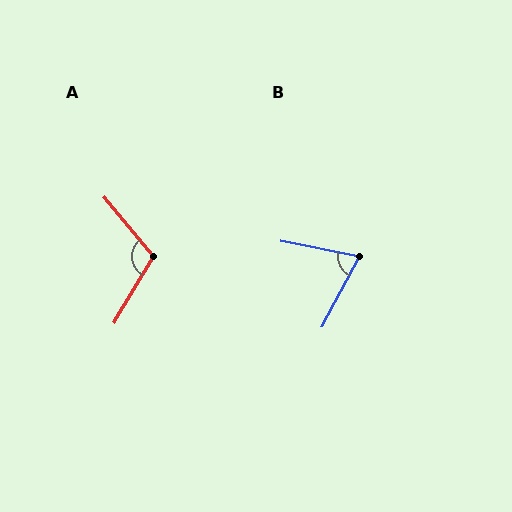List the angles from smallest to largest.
B (73°), A (109°).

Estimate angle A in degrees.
Approximately 109 degrees.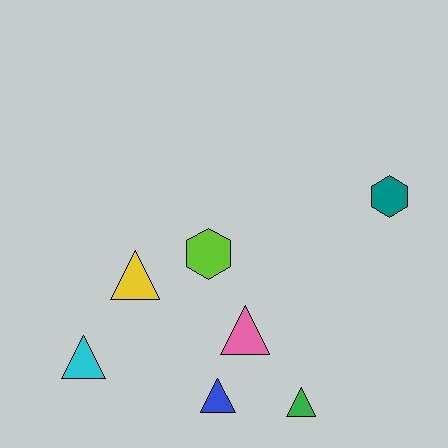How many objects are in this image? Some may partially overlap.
There are 7 objects.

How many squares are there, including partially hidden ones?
There are no squares.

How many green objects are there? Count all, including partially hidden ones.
There is 1 green object.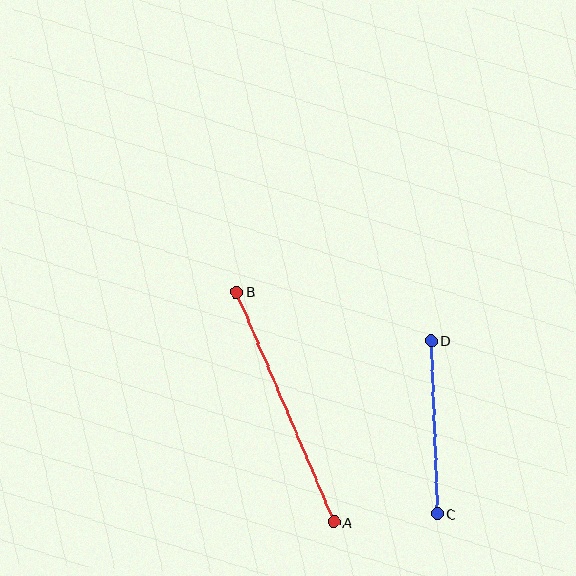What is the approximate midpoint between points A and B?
The midpoint is at approximately (285, 407) pixels.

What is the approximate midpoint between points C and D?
The midpoint is at approximately (434, 427) pixels.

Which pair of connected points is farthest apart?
Points A and B are farthest apart.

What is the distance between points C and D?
The distance is approximately 173 pixels.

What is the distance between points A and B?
The distance is approximately 250 pixels.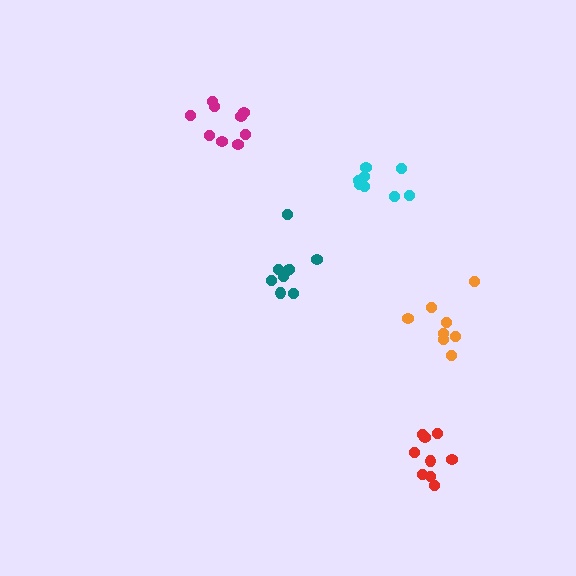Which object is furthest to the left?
The magenta cluster is leftmost.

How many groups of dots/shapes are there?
There are 5 groups.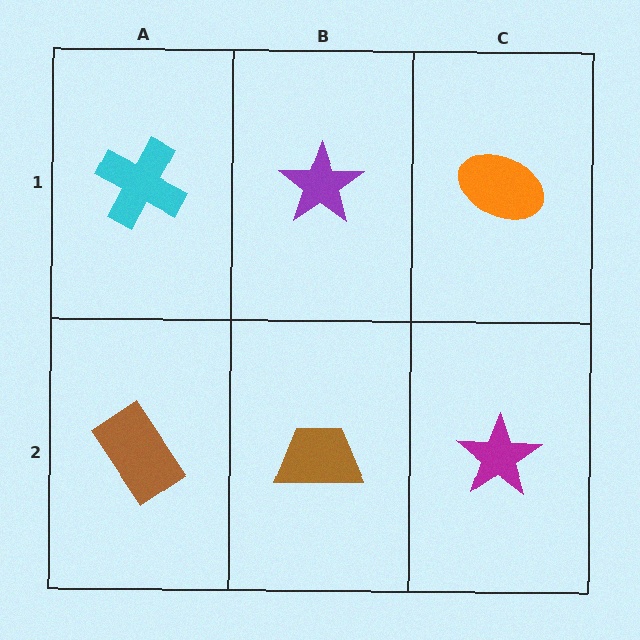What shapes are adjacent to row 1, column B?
A brown trapezoid (row 2, column B), a cyan cross (row 1, column A), an orange ellipse (row 1, column C).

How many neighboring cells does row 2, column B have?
3.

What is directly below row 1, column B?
A brown trapezoid.